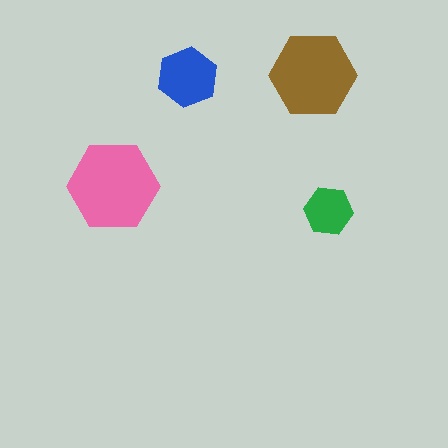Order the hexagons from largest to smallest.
the pink one, the brown one, the blue one, the green one.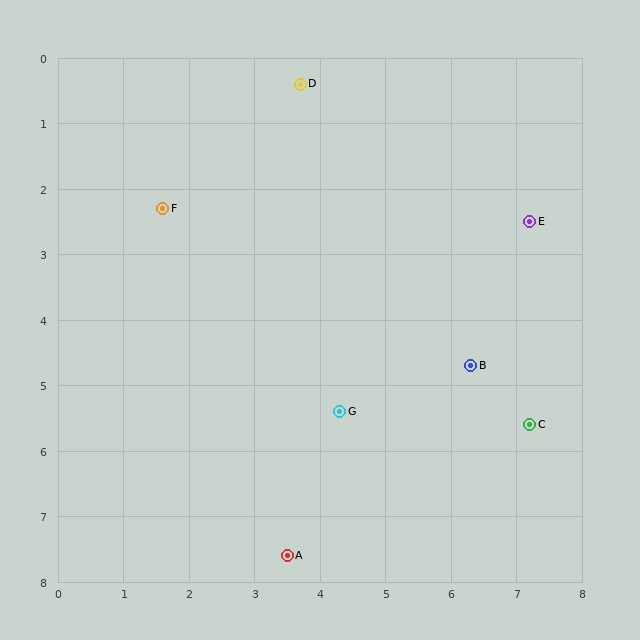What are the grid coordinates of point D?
Point D is at approximately (3.7, 0.4).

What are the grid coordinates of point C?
Point C is at approximately (7.2, 5.6).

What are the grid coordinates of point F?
Point F is at approximately (1.6, 2.3).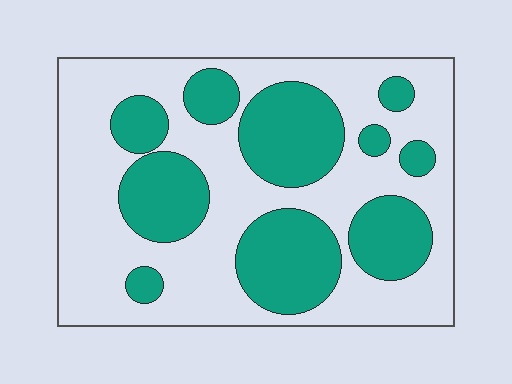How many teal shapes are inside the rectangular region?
10.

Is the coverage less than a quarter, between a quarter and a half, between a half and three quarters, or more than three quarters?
Between a quarter and a half.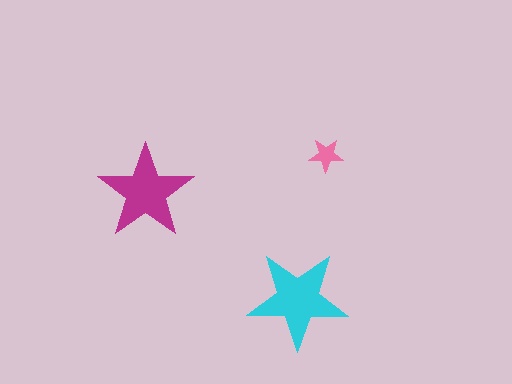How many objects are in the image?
There are 3 objects in the image.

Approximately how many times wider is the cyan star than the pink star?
About 3 times wider.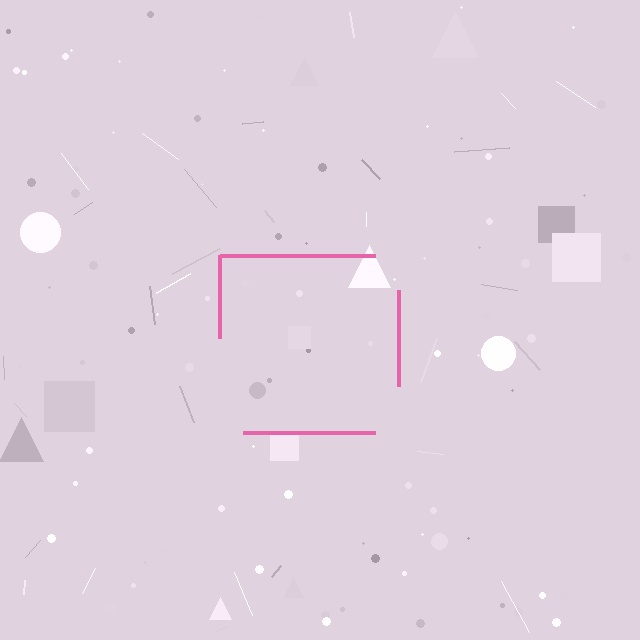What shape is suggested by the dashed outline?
The dashed outline suggests a square.